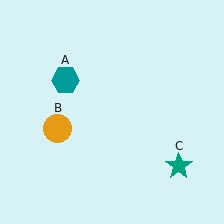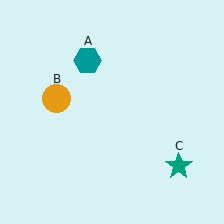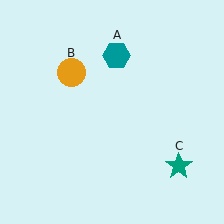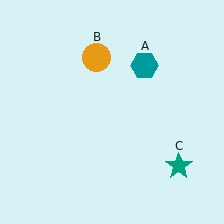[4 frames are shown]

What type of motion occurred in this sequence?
The teal hexagon (object A), orange circle (object B) rotated clockwise around the center of the scene.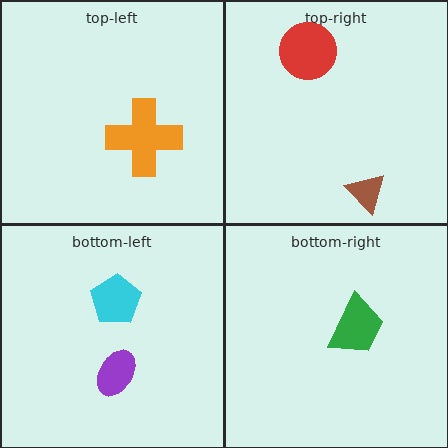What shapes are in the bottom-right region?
The green trapezoid.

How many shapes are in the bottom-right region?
1.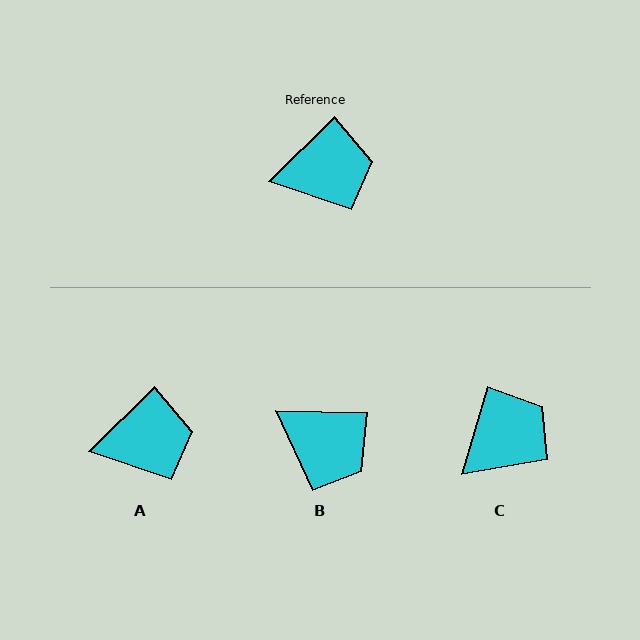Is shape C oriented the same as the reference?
No, it is off by about 29 degrees.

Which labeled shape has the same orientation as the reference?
A.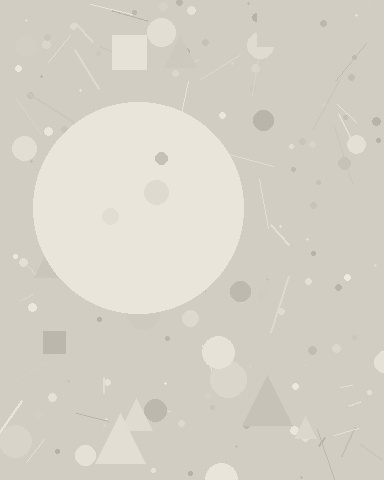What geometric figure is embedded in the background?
A circle is embedded in the background.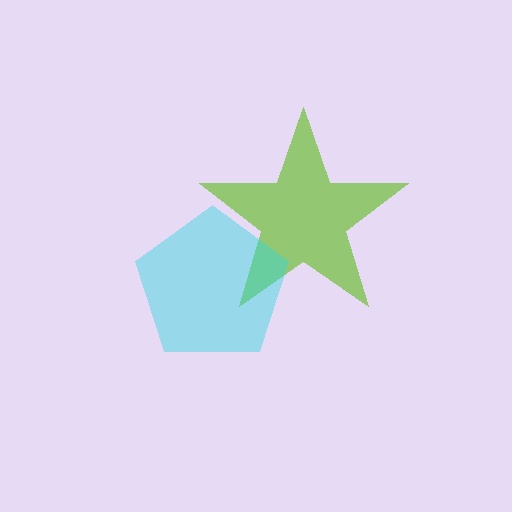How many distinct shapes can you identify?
There are 2 distinct shapes: a lime star, a cyan pentagon.